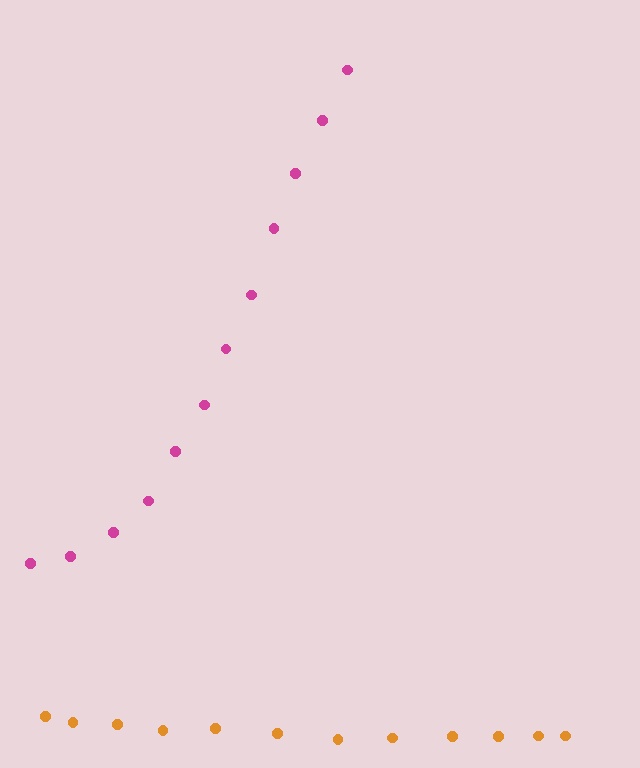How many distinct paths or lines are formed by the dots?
There are 2 distinct paths.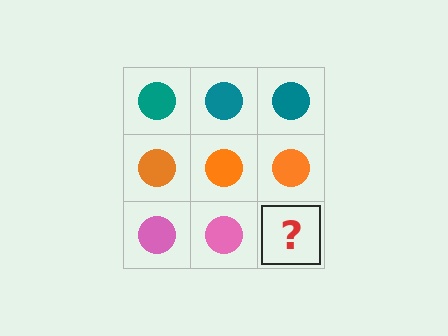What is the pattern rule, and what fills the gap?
The rule is that each row has a consistent color. The gap should be filled with a pink circle.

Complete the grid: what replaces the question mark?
The question mark should be replaced with a pink circle.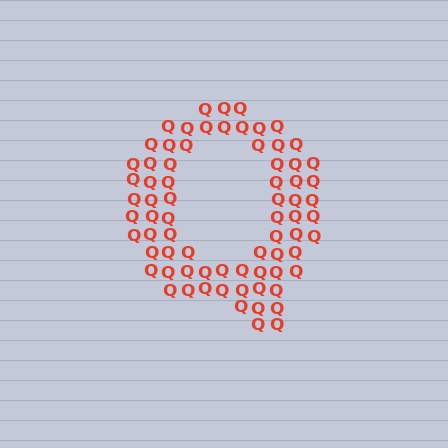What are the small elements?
The small elements are letter Q's.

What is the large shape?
The large shape is the letter Q.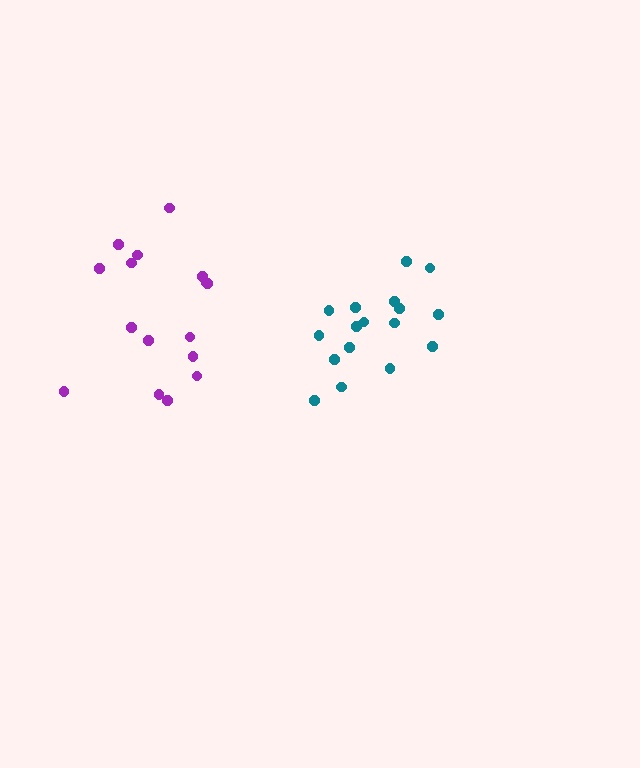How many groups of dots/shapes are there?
There are 2 groups.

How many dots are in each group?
Group 1: 16 dots, Group 2: 17 dots (33 total).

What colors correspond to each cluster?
The clusters are colored: purple, teal.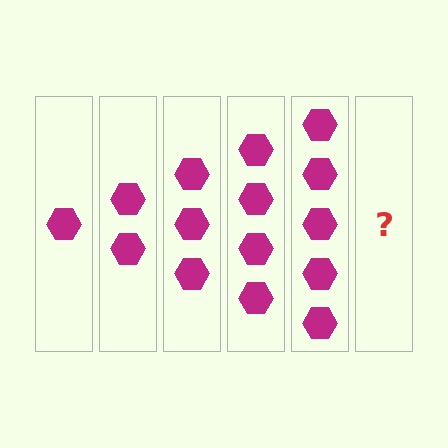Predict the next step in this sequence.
The next step is 6 hexagons.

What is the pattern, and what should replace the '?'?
The pattern is that each step adds one more hexagon. The '?' should be 6 hexagons.